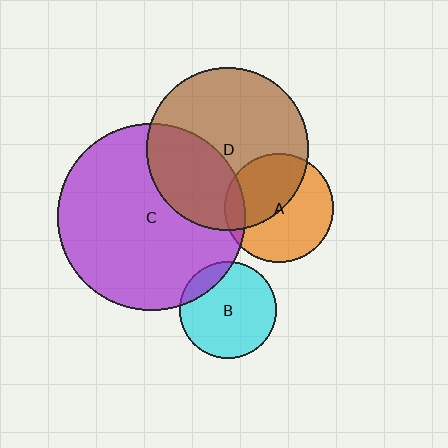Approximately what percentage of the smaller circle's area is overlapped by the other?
Approximately 15%.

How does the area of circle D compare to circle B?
Approximately 2.8 times.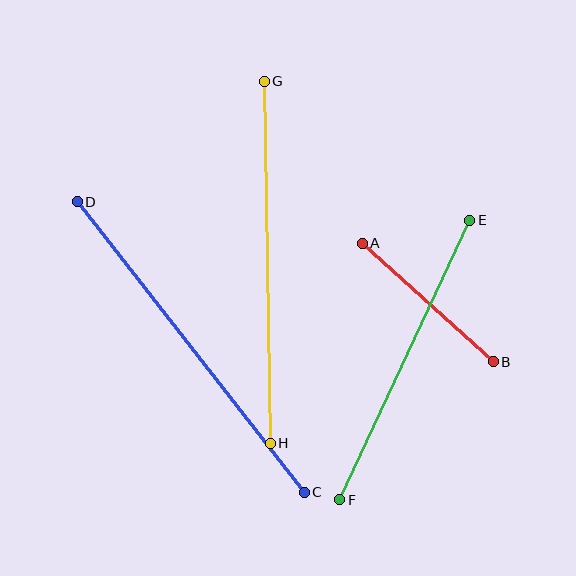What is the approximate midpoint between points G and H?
The midpoint is at approximately (267, 262) pixels.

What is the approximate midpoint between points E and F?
The midpoint is at approximately (405, 360) pixels.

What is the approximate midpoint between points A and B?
The midpoint is at approximately (428, 302) pixels.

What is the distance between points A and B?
The distance is approximately 177 pixels.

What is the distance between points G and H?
The distance is approximately 362 pixels.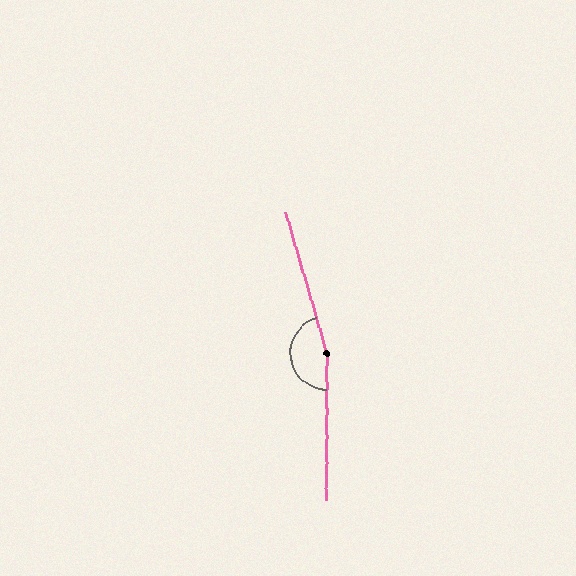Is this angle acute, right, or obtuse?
It is obtuse.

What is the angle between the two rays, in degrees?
Approximately 163 degrees.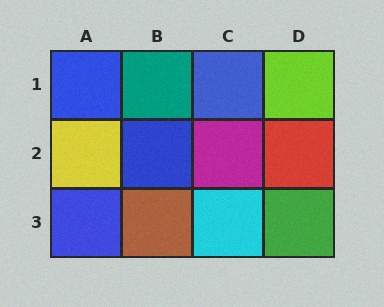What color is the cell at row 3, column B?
Brown.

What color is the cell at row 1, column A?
Blue.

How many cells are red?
1 cell is red.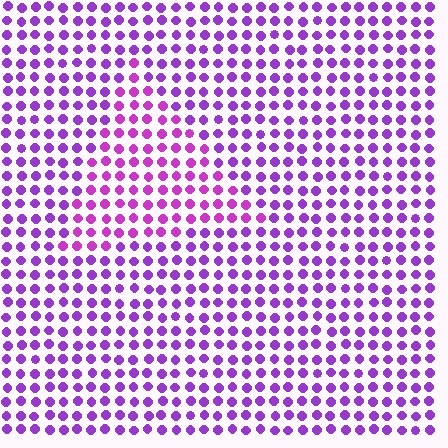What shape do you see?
I see a triangle.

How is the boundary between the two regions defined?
The boundary is defined purely by a slight shift in hue (about 22 degrees). Spacing, size, and orientation are identical on both sides.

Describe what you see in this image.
The image is filled with small purple elements in a uniform arrangement. A triangle-shaped region is visible where the elements are tinted to a slightly different hue, forming a subtle color boundary.